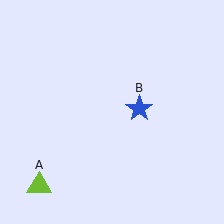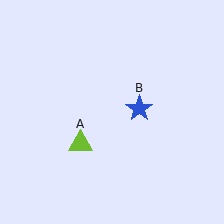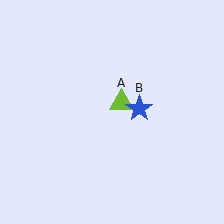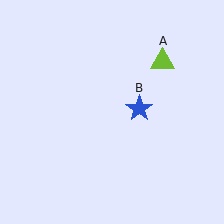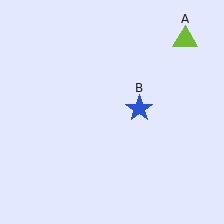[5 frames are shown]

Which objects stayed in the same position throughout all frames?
Blue star (object B) remained stationary.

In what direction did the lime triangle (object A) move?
The lime triangle (object A) moved up and to the right.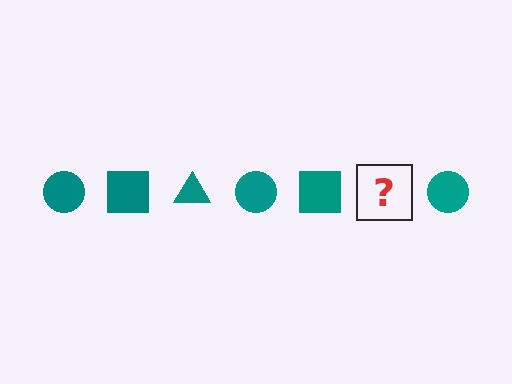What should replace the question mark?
The question mark should be replaced with a teal triangle.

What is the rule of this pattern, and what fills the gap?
The rule is that the pattern cycles through circle, square, triangle shapes in teal. The gap should be filled with a teal triangle.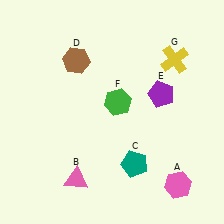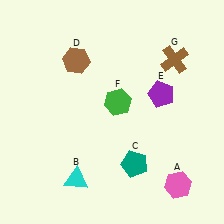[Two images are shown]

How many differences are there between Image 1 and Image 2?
There are 2 differences between the two images.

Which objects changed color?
B changed from pink to cyan. G changed from yellow to brown.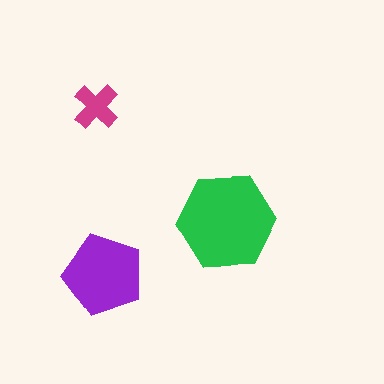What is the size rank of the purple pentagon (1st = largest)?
2nd.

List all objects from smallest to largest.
The magenta cross, the purple pentagon, the green hexagon.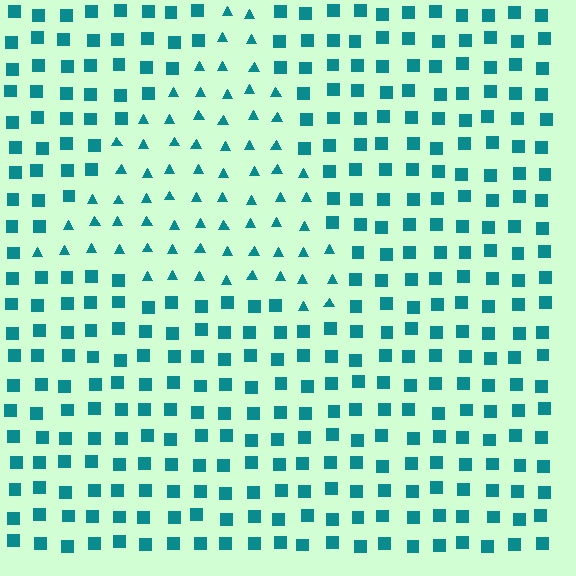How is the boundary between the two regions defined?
The boundary is defined by a change in element shape: triangles inside vs. squares outside. All elements share the same color and spacing.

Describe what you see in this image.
The image is filled with small teal elements arranged in a uniform grid. A triangle-shaped region contains triangles, while the surrounding area contains squares. The boundary is defined purely by the change in element shape.